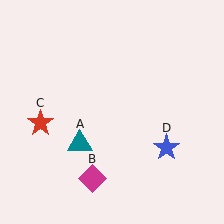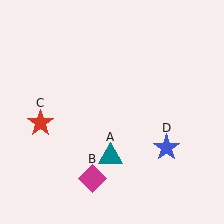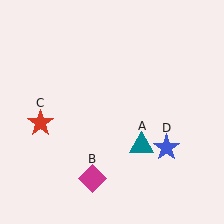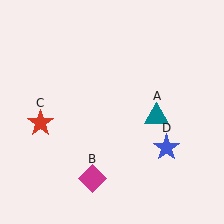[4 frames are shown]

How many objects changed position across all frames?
1 object changed position: teal triangle (object A).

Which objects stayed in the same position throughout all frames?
Magenta diamond (object B) and red star (object C) and blue star (object D) remained stationary.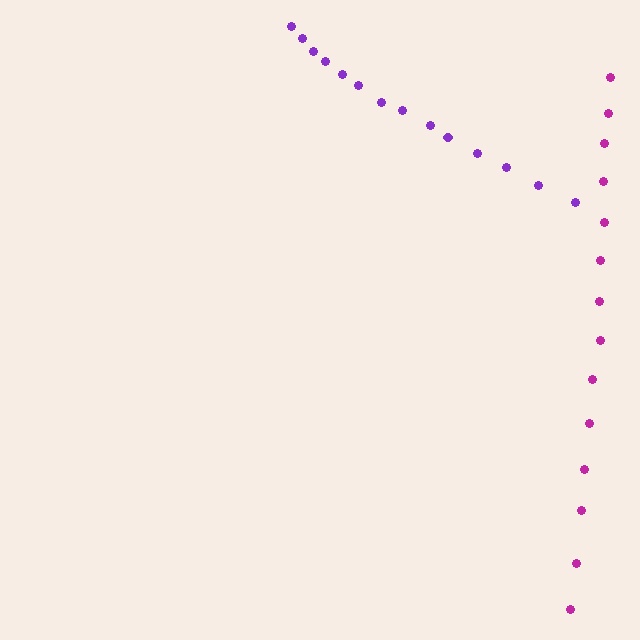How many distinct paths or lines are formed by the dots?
There are 2 distinct paths.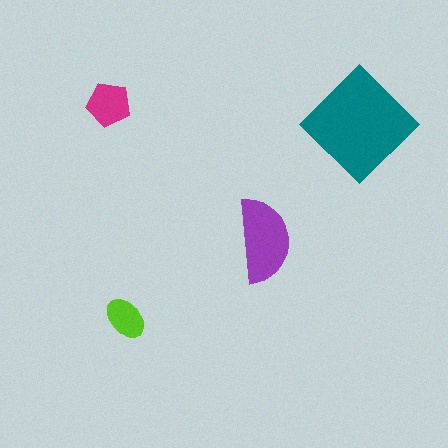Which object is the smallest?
The lime ellipse.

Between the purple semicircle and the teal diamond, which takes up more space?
The teal diamond.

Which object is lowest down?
The lime ellipse is bottommost.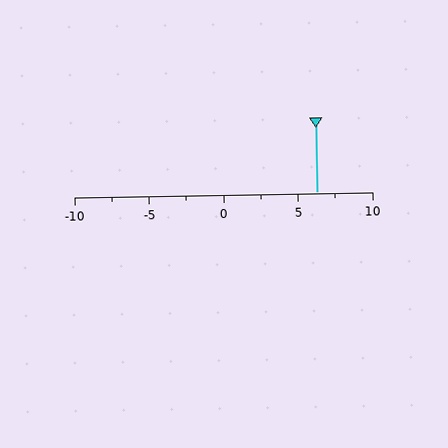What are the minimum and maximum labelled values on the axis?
The axis runs from -10 to 10.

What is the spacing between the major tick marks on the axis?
The major ticks are spaced 5 apart.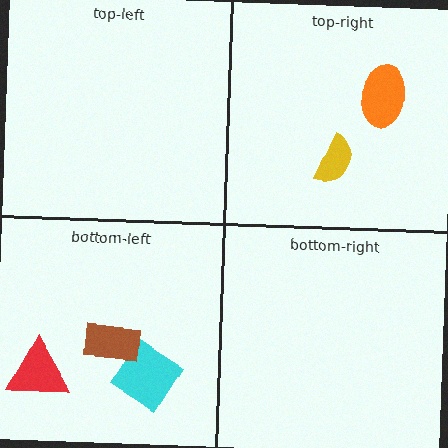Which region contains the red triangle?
The bottom-left region.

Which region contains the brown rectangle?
The bottom-left region.